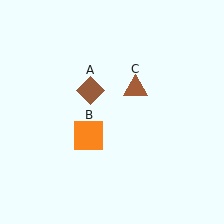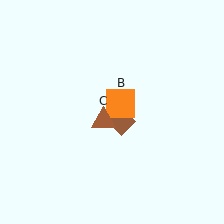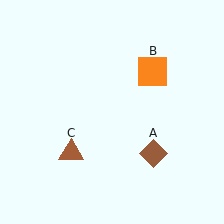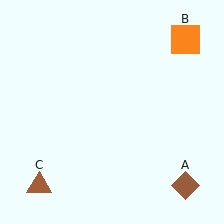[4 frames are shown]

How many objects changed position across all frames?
3 objects changed position: brown diamond (object A), orange square (object B), brown triangle (object C).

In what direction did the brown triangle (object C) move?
The brown triangle (object C) moved down and to the left.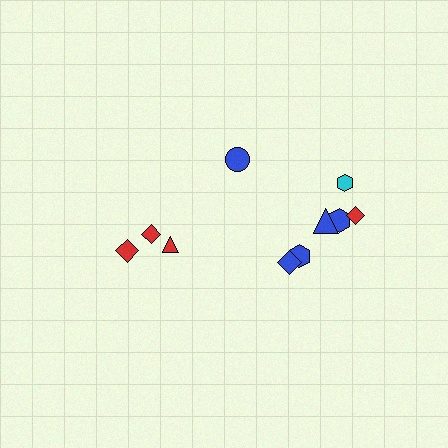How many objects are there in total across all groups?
There are 10 objects.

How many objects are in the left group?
There are 3 objects.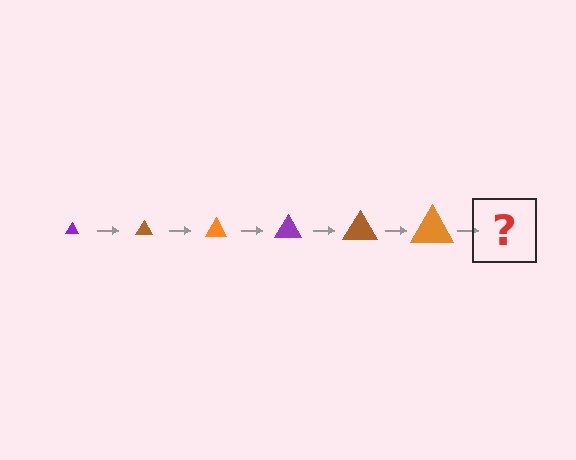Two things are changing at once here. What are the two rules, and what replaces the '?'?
The two rules are that the triangle grows larger each step and the color cycles through purple, brown, and orange. The '?' should be a purple triangle, larger than the previous one.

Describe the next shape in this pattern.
It should be a purple triangle, larger than the previous one.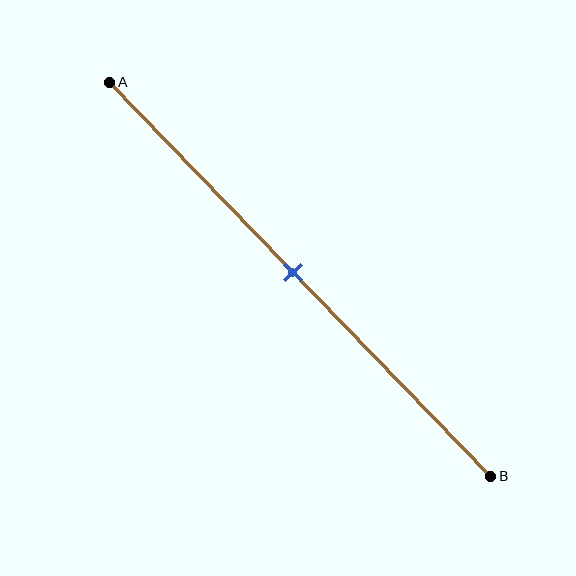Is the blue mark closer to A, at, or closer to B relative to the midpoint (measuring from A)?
The blue mark is approximately at the midpoint of segment AB.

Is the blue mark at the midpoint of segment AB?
Yes, the mark is approximately at the midpoint.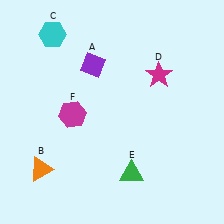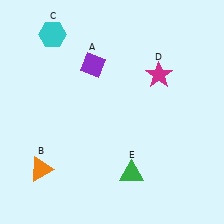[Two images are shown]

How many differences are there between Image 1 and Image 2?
There is 1 difference between the two images.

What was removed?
The magenta hexagon (F) was removed in Image 2.